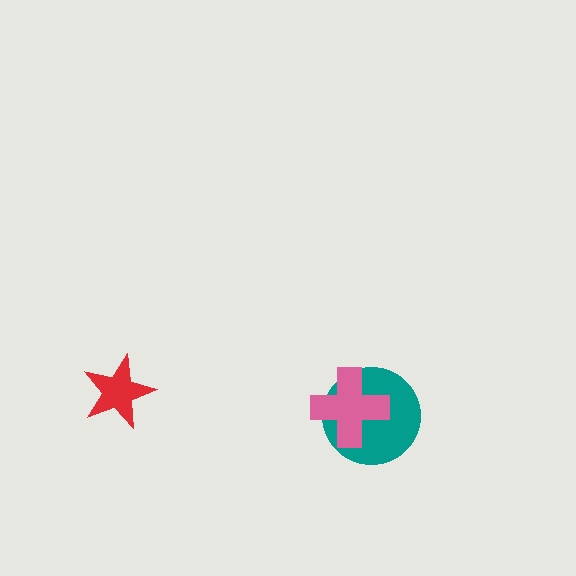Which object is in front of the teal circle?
The pink cross is in front of the teal circle.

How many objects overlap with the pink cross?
1 object overlaps with the pink cross.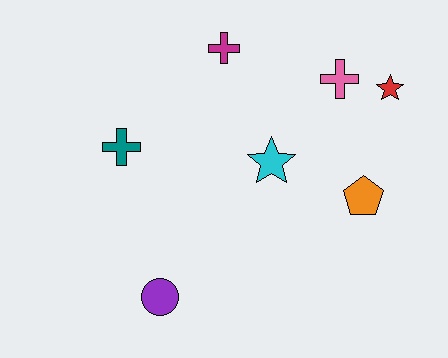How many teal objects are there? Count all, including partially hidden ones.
There is 1 teal object.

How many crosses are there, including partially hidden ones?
There are 3 crosses.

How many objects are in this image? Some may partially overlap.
There are 7 objects.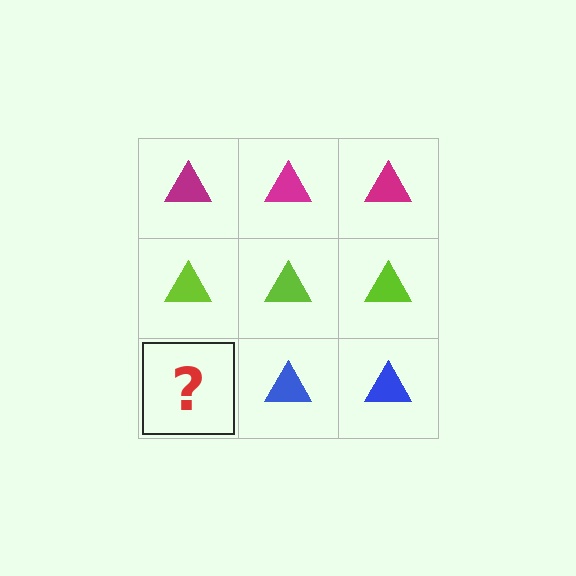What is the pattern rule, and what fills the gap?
The rule is that each row has a consistent color. The gap should be filled with a blue triangle.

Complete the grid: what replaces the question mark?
The question mark should be replaced with a blue triangle.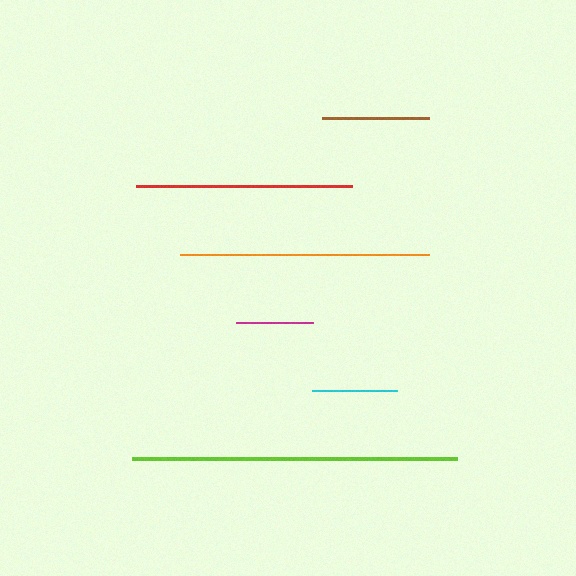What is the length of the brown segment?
The brown segment is approximately 106 pixels long.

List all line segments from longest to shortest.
From longest to shortest: lime, orange, red, brown, cyan, magenta.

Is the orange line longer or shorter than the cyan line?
The orange line is longer than the cyan line.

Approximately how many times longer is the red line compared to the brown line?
The red line is approximately 2.0 times the length of the brown line.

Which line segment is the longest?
The lime line is the longest at approximately 325 pixels.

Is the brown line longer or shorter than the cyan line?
The brown line is longer than the cyan line.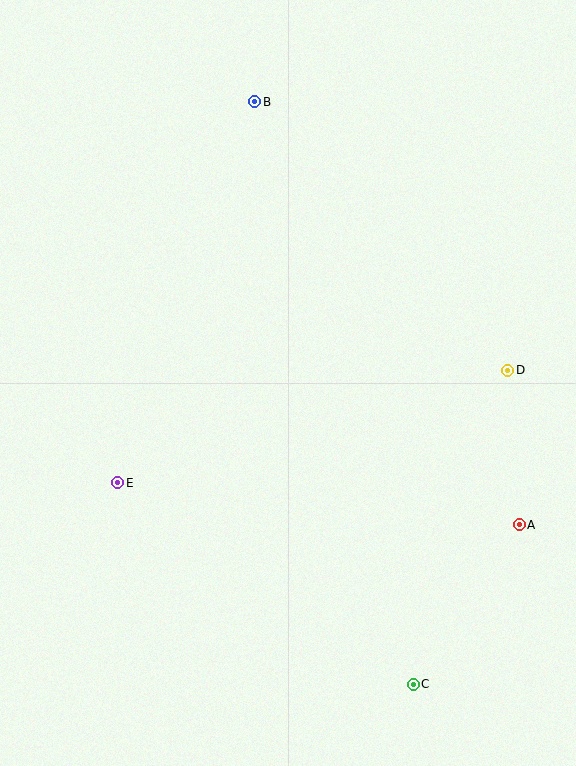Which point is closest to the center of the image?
Point E at (118, 483) is closest to the center.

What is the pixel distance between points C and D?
The distance between C and D is 328 pixels.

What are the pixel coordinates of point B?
Point B is at (255, 102).